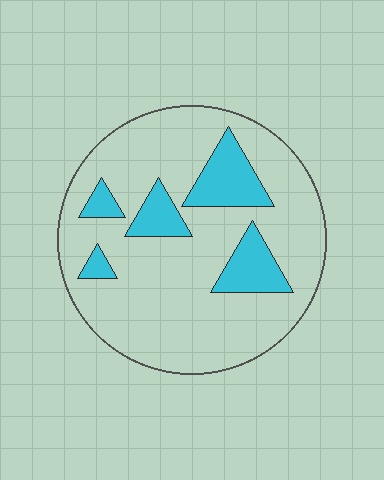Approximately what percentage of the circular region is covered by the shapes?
Approximately 20%.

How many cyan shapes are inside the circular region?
5.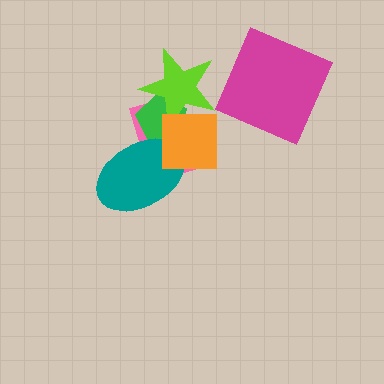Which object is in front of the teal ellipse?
The orange square is in front of the teal ellipse.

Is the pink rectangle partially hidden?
Yes, it is partially covered by another shape.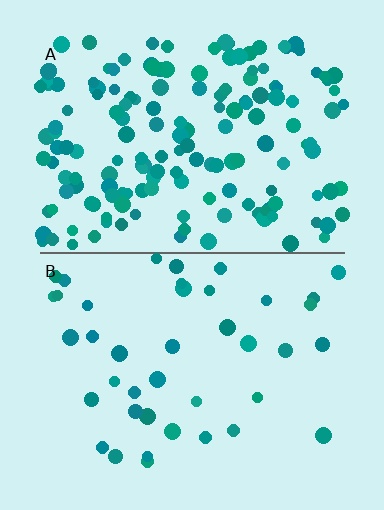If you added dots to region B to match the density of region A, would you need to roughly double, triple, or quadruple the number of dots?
Approximately quadruple.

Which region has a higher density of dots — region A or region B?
A (the top).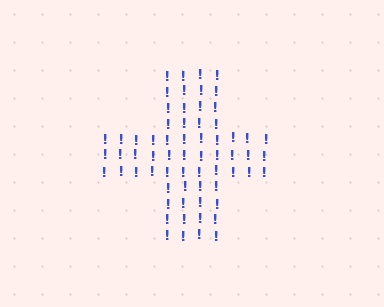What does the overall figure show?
The overall figure shows a cross.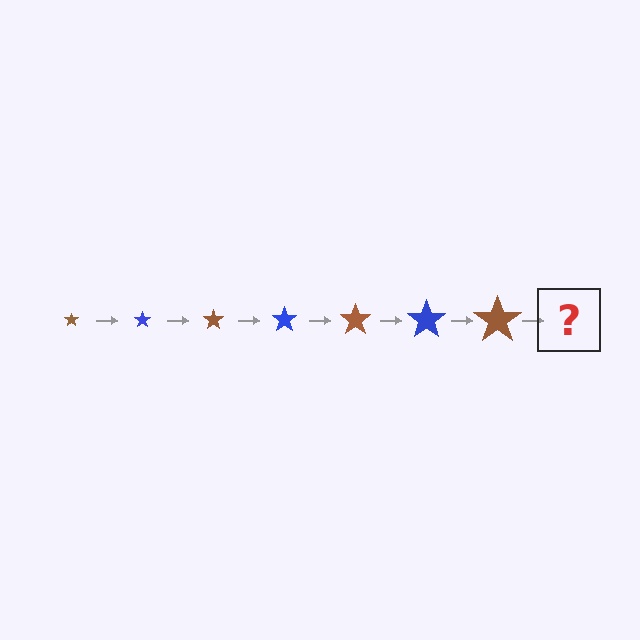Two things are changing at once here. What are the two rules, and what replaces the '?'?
The two rules are that the star grows larger each step and the color cycles through brown and blue. The '?' should be a blue star, larger than the previous one.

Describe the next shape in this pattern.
It should be a blue star, larger than the previous one.